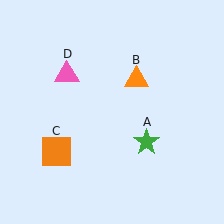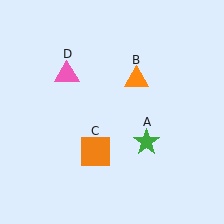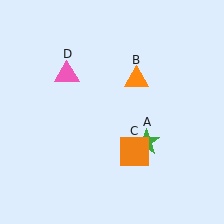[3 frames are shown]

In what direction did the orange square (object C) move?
The orange square (object C) moved right.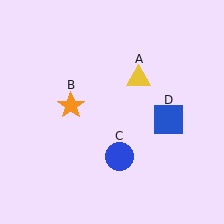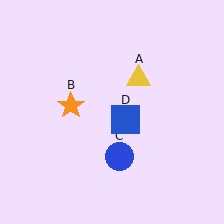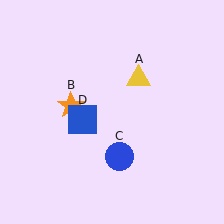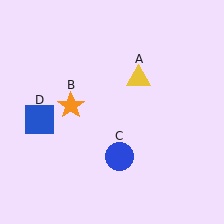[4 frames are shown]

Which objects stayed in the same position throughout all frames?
Yellow triangle (object A) and orange star (object B) and blue circle (object C) remained stationary.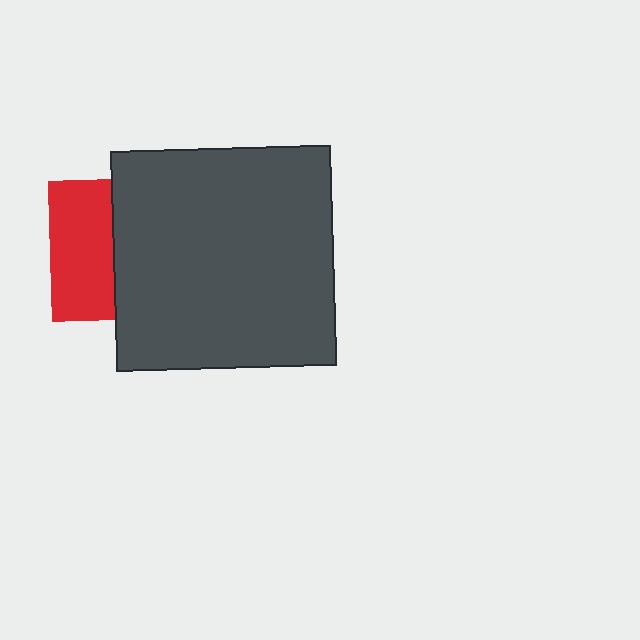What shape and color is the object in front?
The object in front is a dark gray square.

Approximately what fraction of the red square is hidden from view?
Roughly 54% of the red square is hidden behind the dark gray square.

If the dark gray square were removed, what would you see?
You would see the complete red square.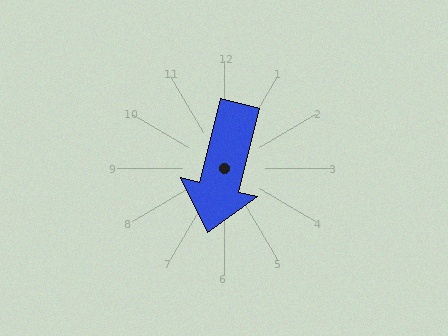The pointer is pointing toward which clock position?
Roughly 6 o'clock.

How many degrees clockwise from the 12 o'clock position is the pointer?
Approximately 194 degrees.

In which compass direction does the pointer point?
South.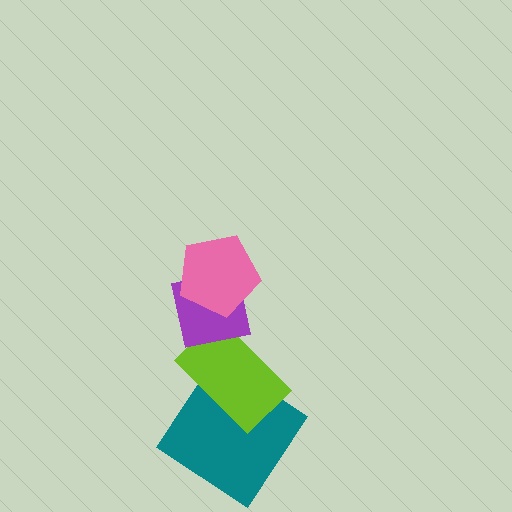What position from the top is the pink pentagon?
The pink pentagon is 1st from the top.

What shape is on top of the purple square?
The pink pentagon is on top of the purple square.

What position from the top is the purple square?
The purple square is 2nd from the top.